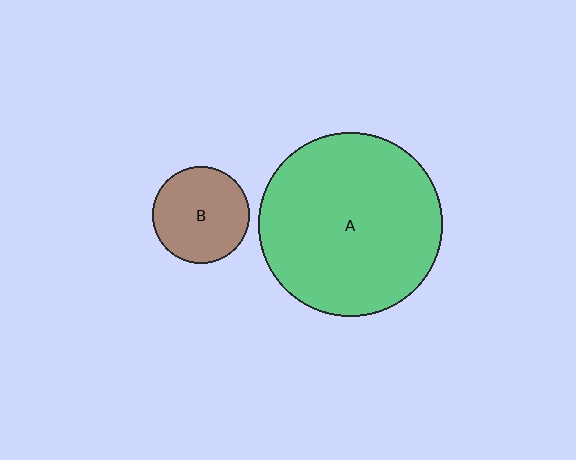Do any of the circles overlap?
No, none of the circles overlap.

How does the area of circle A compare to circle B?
Approximately 3.6 times.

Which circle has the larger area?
Circle A (green).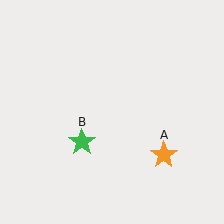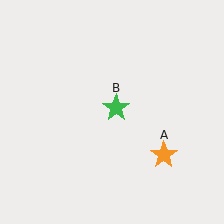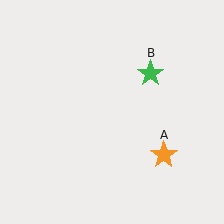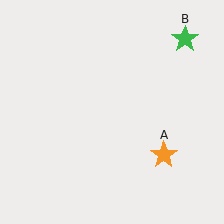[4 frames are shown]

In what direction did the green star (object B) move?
The green star (object B) moved up and to the right.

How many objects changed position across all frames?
1 object changed position: green star (object B).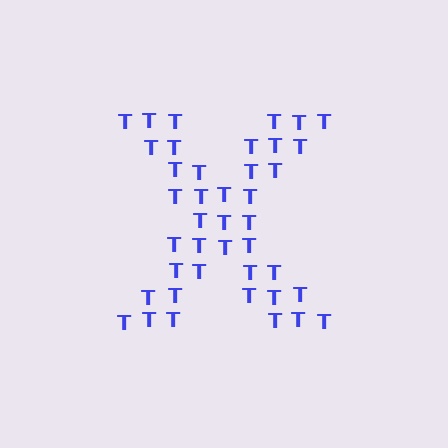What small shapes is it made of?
It is made of small letter T's.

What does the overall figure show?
The overall figure shows the letter X.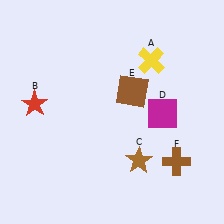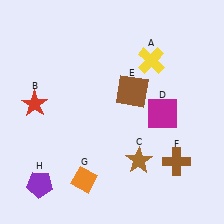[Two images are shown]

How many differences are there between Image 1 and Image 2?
There are 2 differences between the two images.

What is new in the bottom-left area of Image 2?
A purple pentagon (H) was added in the bottom-left area of Image 2.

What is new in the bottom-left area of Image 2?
An orange diamond (G) was added in the bottom-left area of Image 2.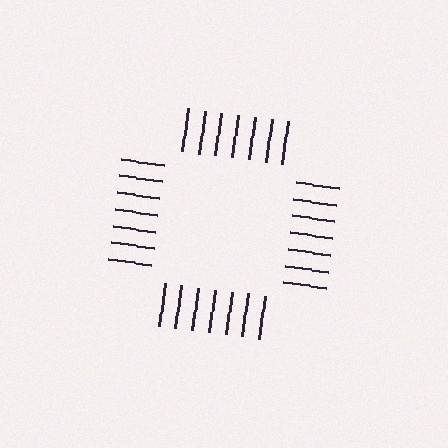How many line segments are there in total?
28 — 7 along each of the 4 edges.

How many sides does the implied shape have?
4 sides — the line-ends trace a square.